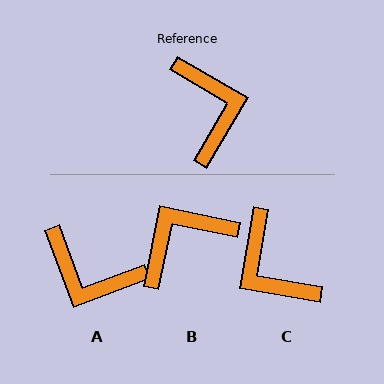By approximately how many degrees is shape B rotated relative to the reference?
Approximately 109 degrees counter-clockwise.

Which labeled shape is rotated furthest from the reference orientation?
C, about 159 degrees away.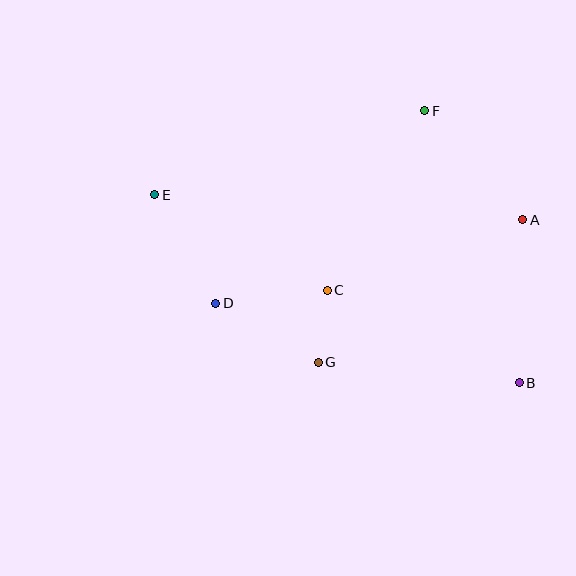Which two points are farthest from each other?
Points B and E are farthest from each other.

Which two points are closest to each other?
Points C and G are closest to each other.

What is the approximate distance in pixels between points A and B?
The distance between A and B is approximately 163 pixels.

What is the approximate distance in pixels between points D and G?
The distance between D and G is approximately 118 pixels.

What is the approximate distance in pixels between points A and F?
The distance between A and F is approximately 147 pixels.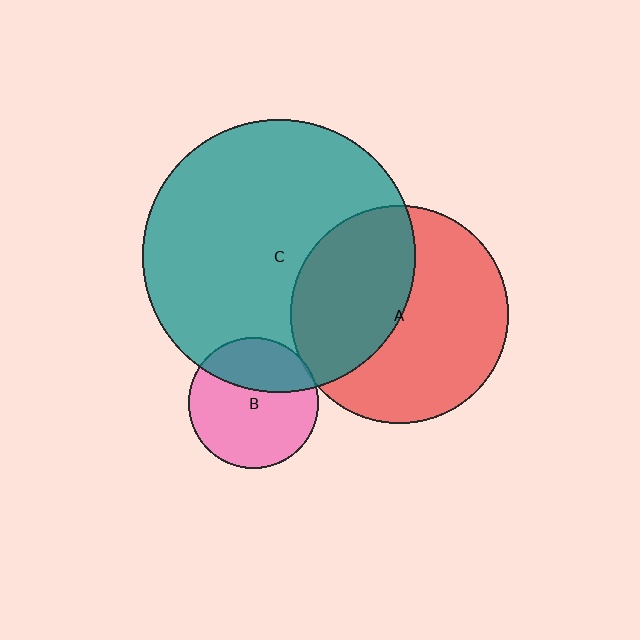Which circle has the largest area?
Circle C (teal).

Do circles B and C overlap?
Yes.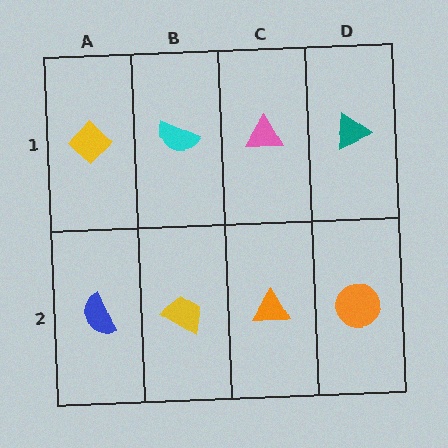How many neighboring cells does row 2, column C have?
3.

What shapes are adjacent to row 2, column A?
A yellow diamond (row 1, column A), a yellow trapezoid (row 2, column B).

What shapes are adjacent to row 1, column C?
An orange triangle (row 2, column C), a cyan semicircle (row 1, column B), a teal triangle (row 1, column D).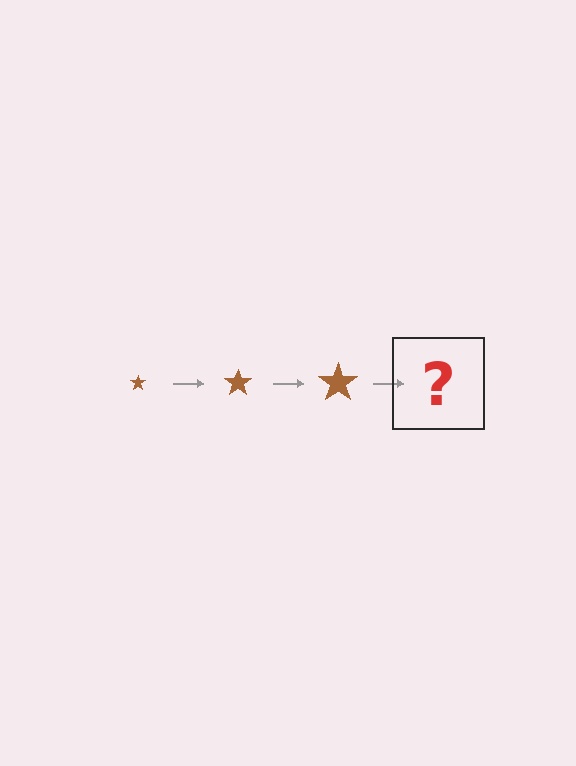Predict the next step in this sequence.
The next step is a brown star, larger than the previous one.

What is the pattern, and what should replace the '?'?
The pattern is that the star gets progressively larger each step. The '?' should be a brown star, larger than the previous one.